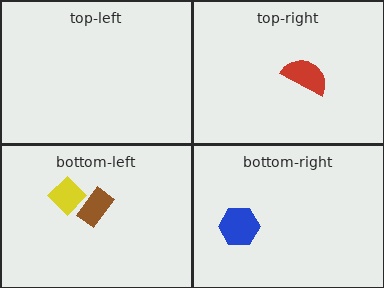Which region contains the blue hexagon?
The bottom-right region.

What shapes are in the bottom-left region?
The brown rectangle, the yellow diamond.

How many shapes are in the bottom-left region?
2.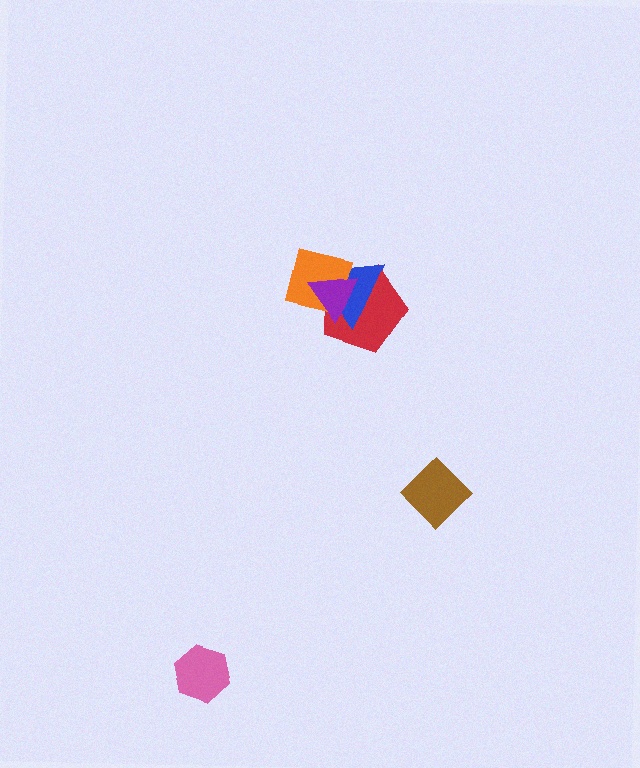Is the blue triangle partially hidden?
Yes, it is partially covered by another shape.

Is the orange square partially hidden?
Yes, it is partially covered by another shape.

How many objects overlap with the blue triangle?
3 objects overlap with the blue triangle.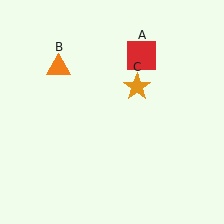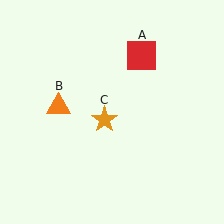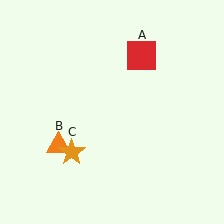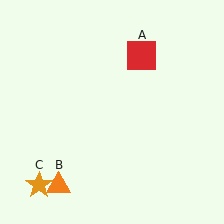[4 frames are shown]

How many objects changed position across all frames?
2 objects changed position: orange triangle (object B), orange star (object C).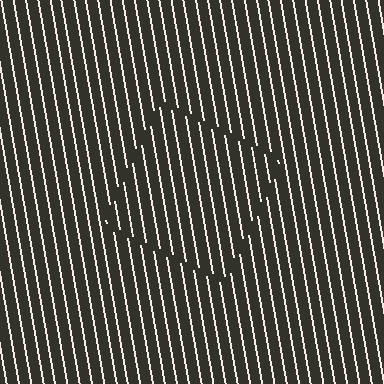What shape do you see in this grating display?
An illusory square. The interior of the shape contains the same grating, shifted by half a period — the contour is defined by the phase discontinuity where line-ends from the inner and outer gratings abut.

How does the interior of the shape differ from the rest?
The interior of the shape contains the same grating, shifted by half a period — the contour is defined by the phase discontinuity where line-ends from the inner and outer gratings abut.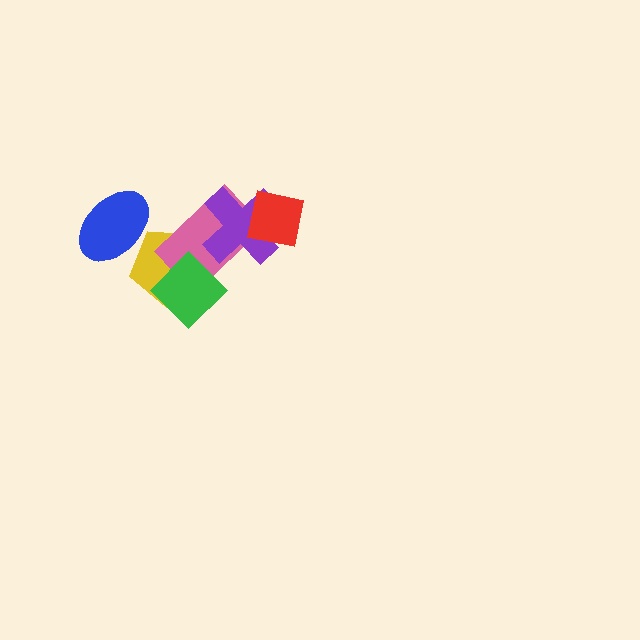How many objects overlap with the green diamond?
2 objects overlap with the green diamond.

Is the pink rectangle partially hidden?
Yes, it is partially covered by another shape.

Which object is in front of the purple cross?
The red square is in front of the purple cross.